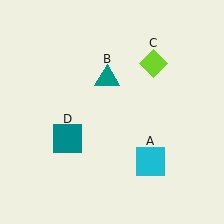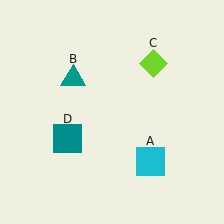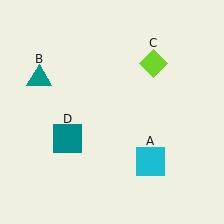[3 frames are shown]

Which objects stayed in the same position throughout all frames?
Cyan square (object A) and lime diamond (object C) and teal square (object D) remained stationary.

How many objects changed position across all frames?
1 object changed position: teal triangle (object B).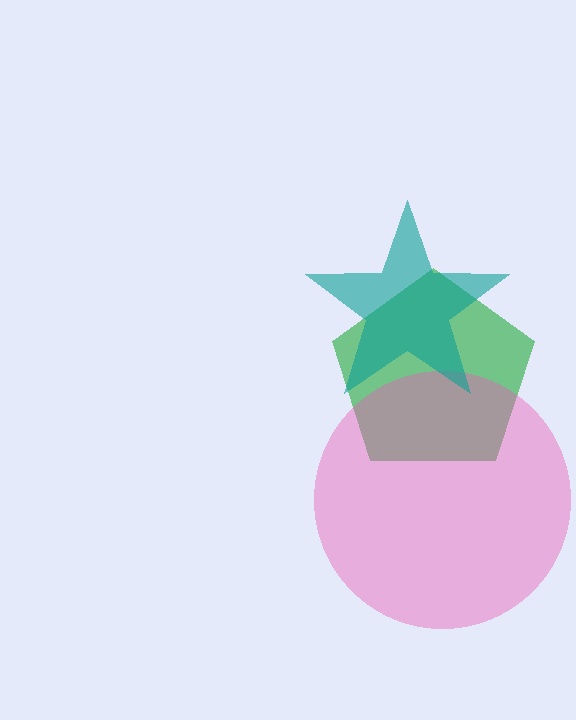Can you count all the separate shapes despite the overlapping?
Yes, there are 3 separate shapes.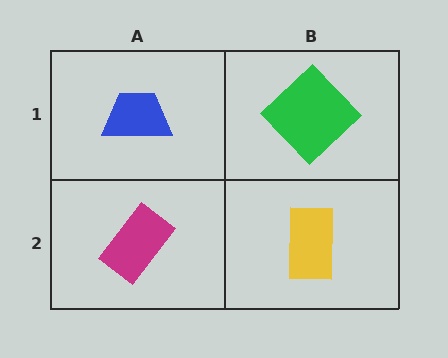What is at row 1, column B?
A green diamond.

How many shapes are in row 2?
2 shapes.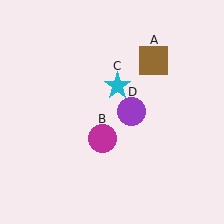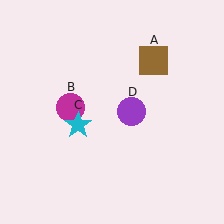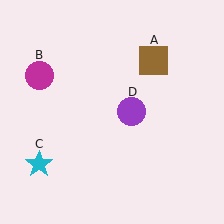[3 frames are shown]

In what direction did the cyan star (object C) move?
The cyan star (object C) moved down and to the left.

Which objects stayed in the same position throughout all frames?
Brown square (object A) and purple circle (object D) remained stationary.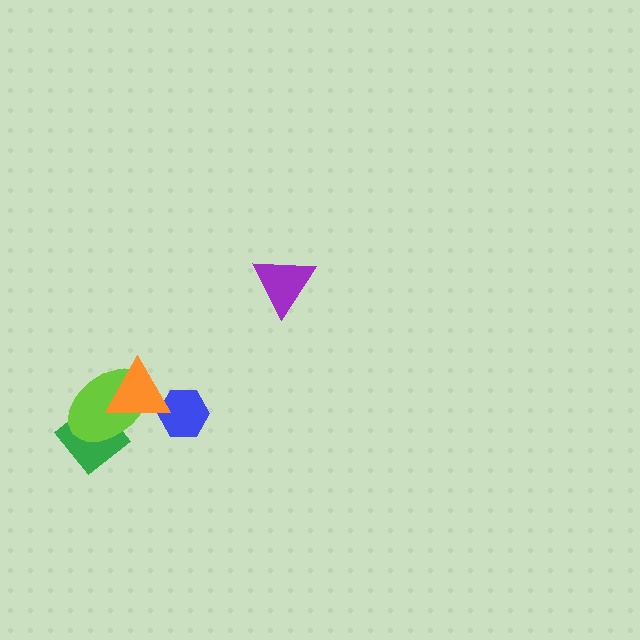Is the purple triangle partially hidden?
No, no other shape covers it.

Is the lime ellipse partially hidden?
Yes, it is partially covered by another shape.